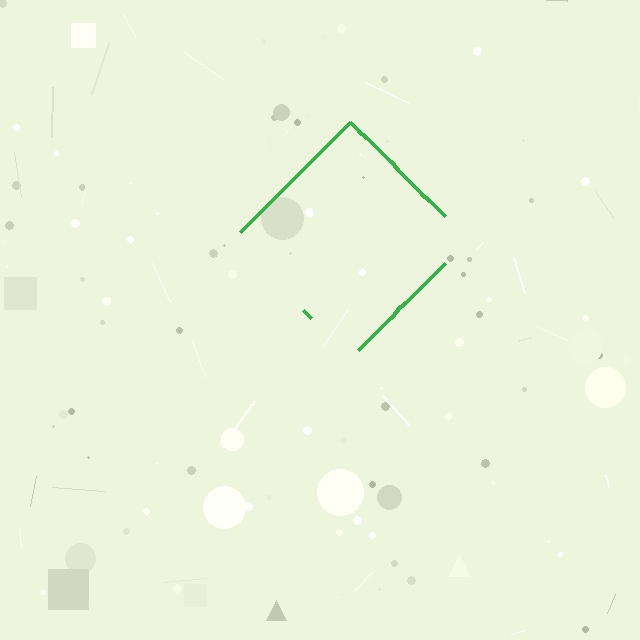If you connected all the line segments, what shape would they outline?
They would outline a diamond.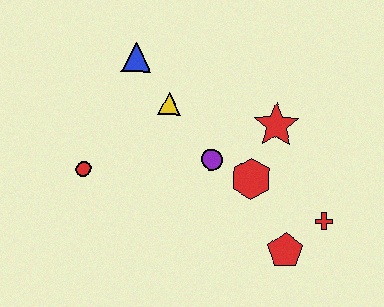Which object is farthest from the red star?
The red circle is farthest from the red star.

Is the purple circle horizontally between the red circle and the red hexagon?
Yes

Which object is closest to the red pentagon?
The red cross is closest to the red pentagon.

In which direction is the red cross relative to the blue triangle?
The red cross is to the right of the blue triangle.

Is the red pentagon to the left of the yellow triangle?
No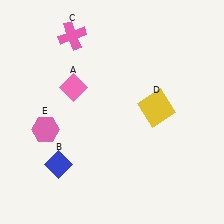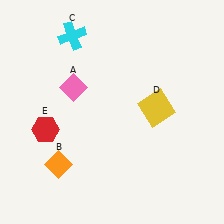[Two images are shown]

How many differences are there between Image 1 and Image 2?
There are 3 differences between the two images.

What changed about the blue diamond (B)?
In Image 1, B is blue. In Image 2, it changed to orange.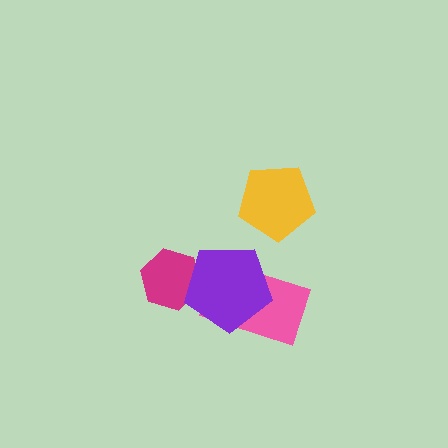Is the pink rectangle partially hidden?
Yes, it is partially covered by another shape.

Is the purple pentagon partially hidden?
No, no other shape covers it.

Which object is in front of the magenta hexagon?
The purple pentagon is in front of the magenta hexagon.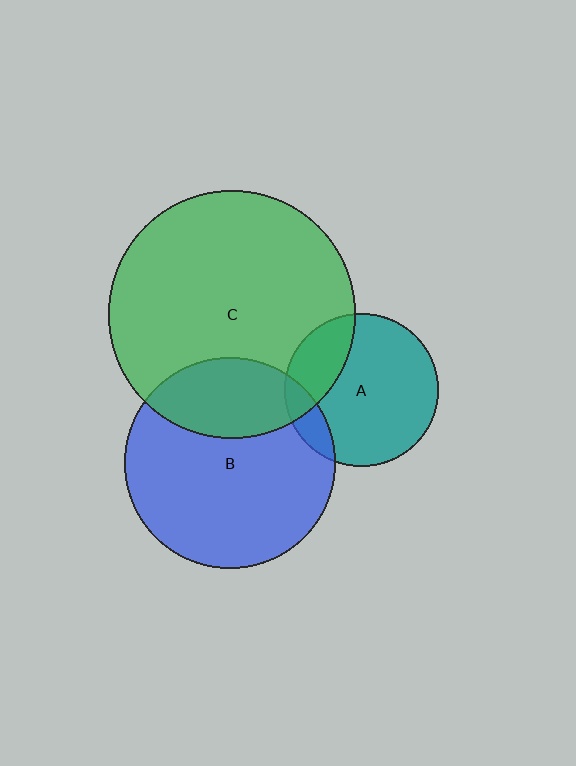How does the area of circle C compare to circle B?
Approximately 1.4 times.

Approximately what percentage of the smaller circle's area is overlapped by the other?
Approximately 25%.